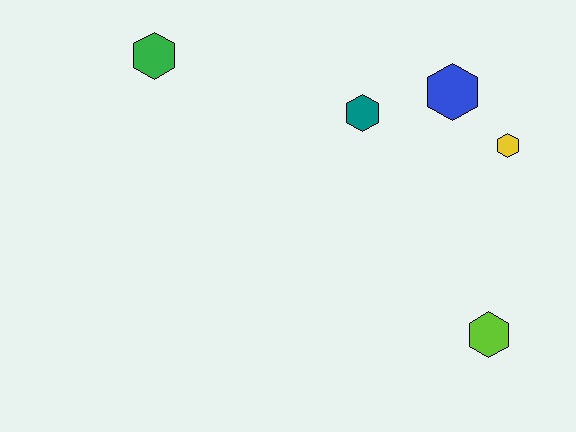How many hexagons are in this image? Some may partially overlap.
There are 5 hexagons.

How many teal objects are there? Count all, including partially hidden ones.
There is 1 teal object.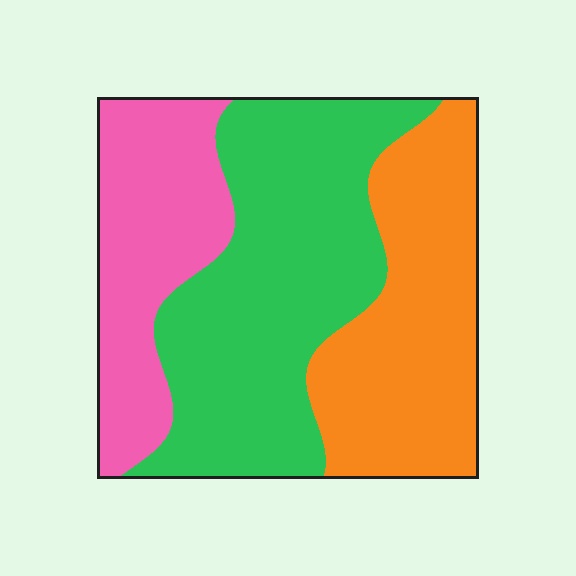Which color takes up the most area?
Green, at roughly 45%.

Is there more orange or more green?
Green.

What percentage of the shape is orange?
Orange takes up about one third (1/3) of the shape.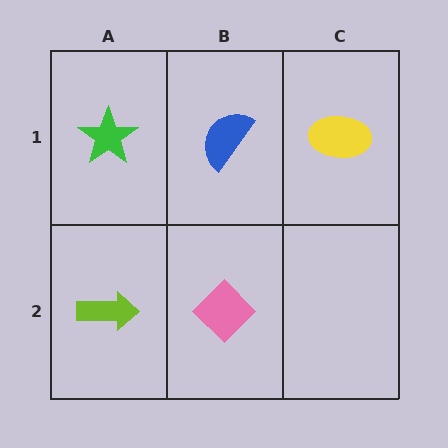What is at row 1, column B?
A blue semicircle.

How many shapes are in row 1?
3 shapes.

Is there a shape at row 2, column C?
No, that cell is empty.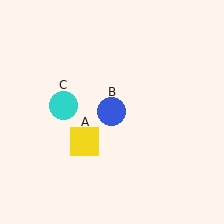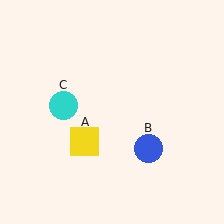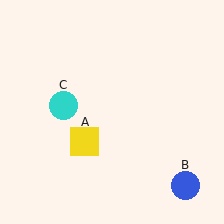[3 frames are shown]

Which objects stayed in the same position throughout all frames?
Yellow square (object A) and cyan circle (object C) remained stationary.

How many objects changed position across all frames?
1 object changed position: blue circle (object B).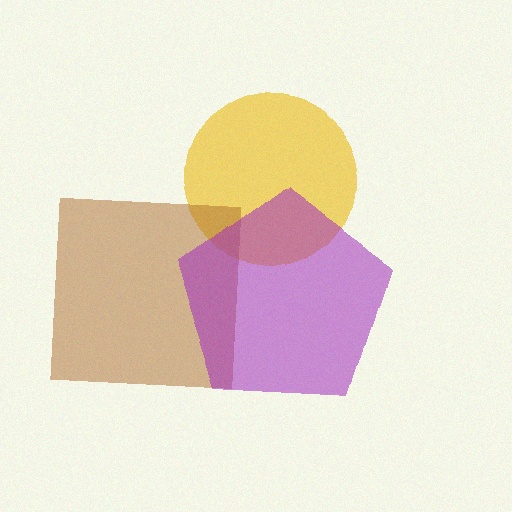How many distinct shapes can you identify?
There are 3 distinct shapes: a yellow circle, a brown square, a purple pentagon.